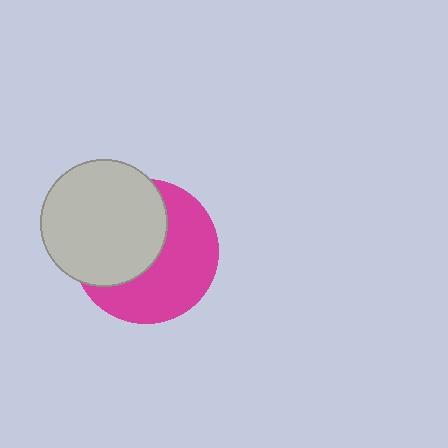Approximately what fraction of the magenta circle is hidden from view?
Roughly 47% of the magenta circle is hidden behind the light gray circle.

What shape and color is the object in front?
The object in front is a light gray circle.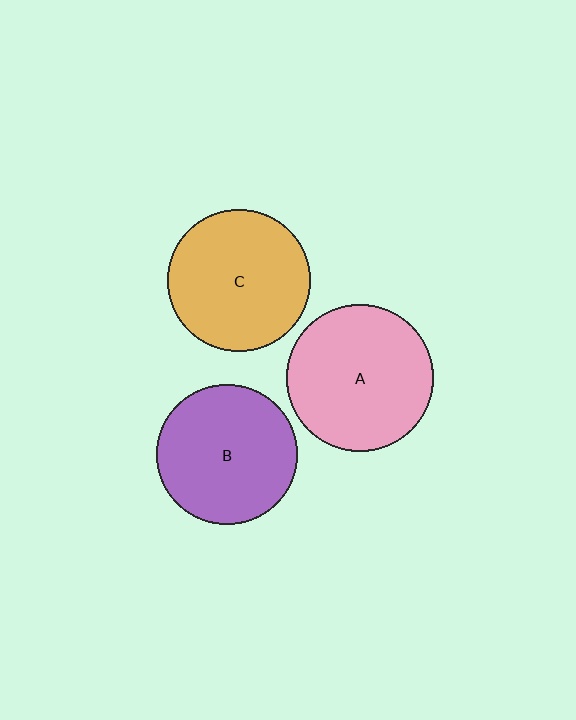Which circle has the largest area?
Circle A (pink).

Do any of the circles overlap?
No, none of the circles overlap.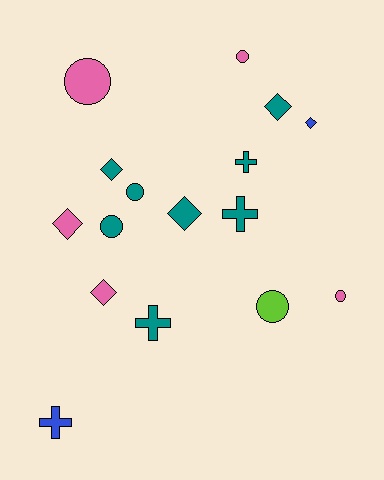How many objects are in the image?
There are 16 objects.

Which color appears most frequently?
Teal, with 8 objects.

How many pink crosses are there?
There are no pink crosses.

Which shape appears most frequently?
Circle, with 6 objects.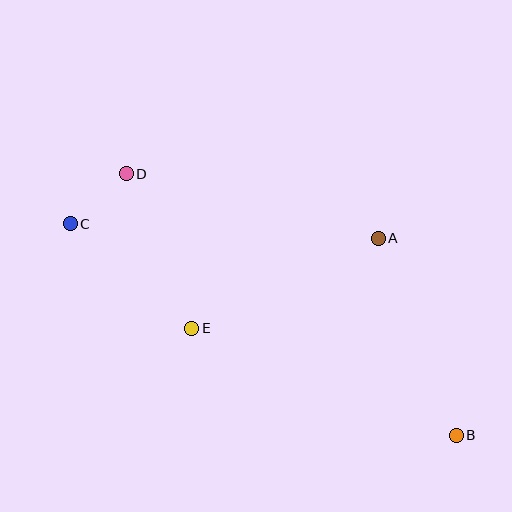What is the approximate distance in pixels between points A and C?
The distance between A and C is approximately 308 pixels.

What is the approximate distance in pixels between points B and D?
The distance between B and D is approximately 421 pixels.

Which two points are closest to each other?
Points C and D are closest to each other.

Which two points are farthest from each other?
Points B and C are farthest from each other.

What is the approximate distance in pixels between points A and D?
The distance between A and D is approximately 260 pixels.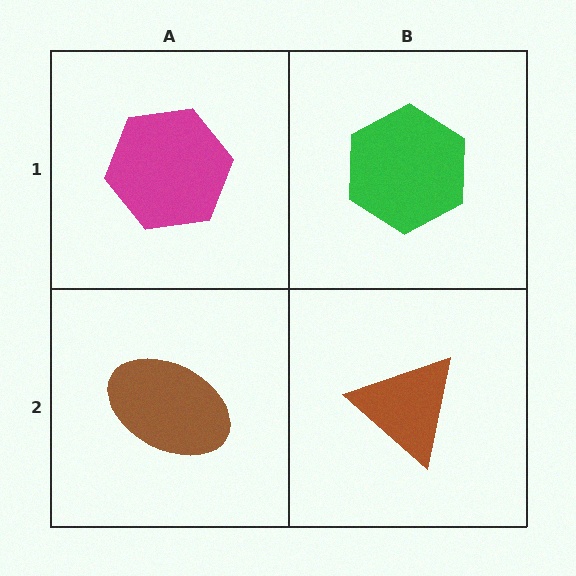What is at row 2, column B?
A brown triangle.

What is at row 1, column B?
A green hexagon.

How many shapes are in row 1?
2 shapes.